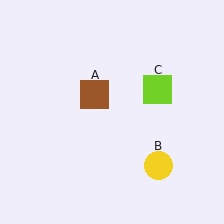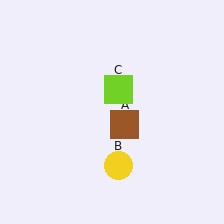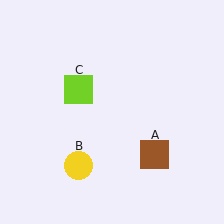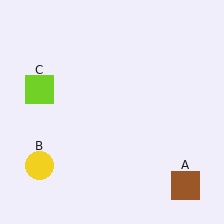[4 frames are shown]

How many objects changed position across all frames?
3 objects changed position: brown square (object A), yellow circle (object B), lime square (object C).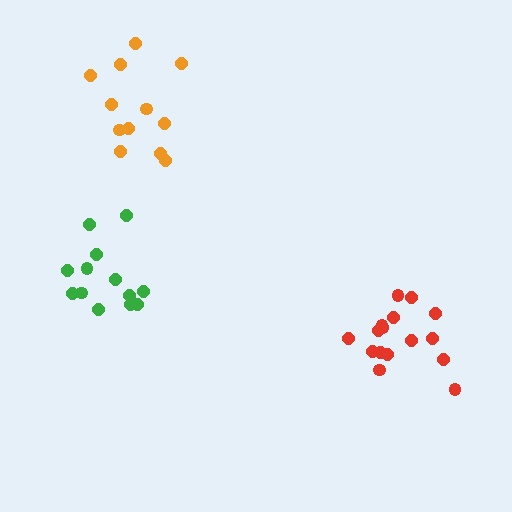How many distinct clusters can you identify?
There are 3 distinct clusters.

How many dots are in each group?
Group 1: 16 dots, Group 2: 13 dots, Group 3: 12 dots (41 total).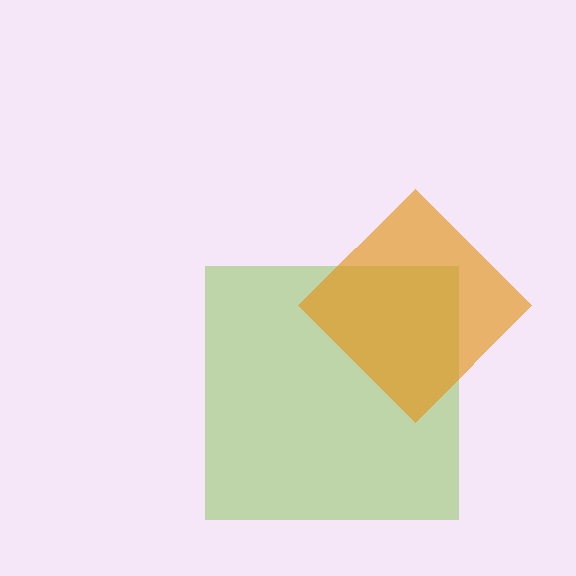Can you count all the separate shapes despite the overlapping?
Yes, there are 2 separate shapes.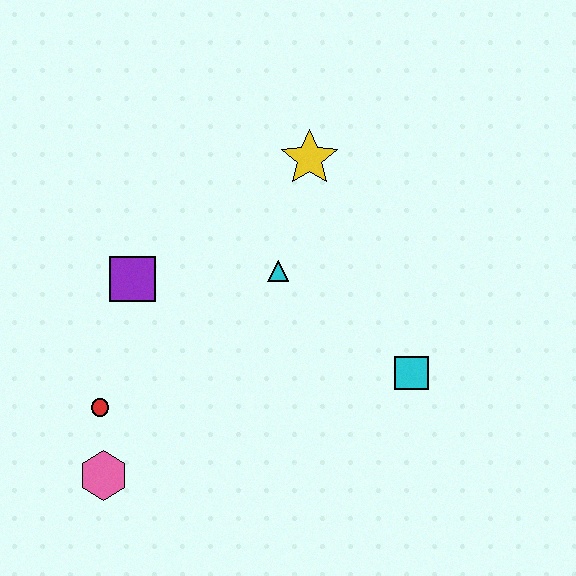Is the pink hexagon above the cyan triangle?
No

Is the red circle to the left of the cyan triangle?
Yes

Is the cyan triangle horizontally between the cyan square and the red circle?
Yes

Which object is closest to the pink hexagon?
The red circle is closest to the pink hexagon.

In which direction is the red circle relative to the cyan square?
The red circle is to the left of the cyan square.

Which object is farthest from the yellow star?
The pink hexagon is farthest from the yellow star.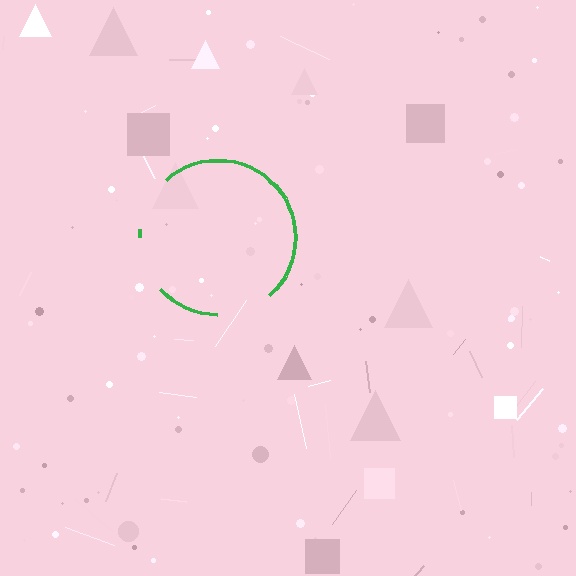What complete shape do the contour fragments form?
The contour fragments form a circle.